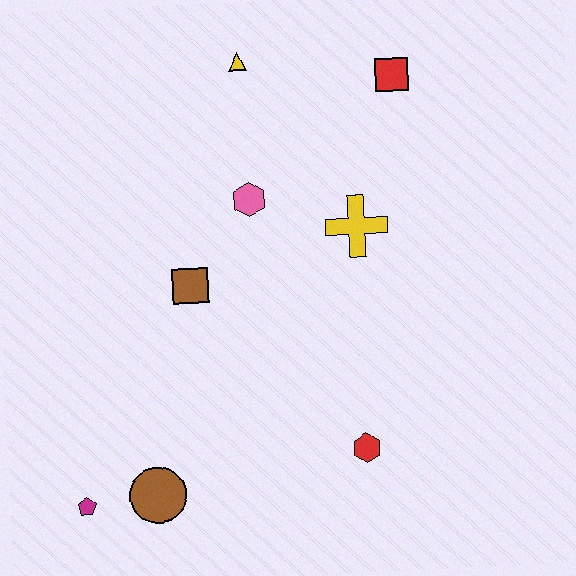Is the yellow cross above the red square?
No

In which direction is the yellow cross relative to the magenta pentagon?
The yellow cross is to the right of the magenta pentagon.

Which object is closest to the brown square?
The pink hexagon is closest to the brown square.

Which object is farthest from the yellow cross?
The magenta pentagon is farthest from the yellow cross.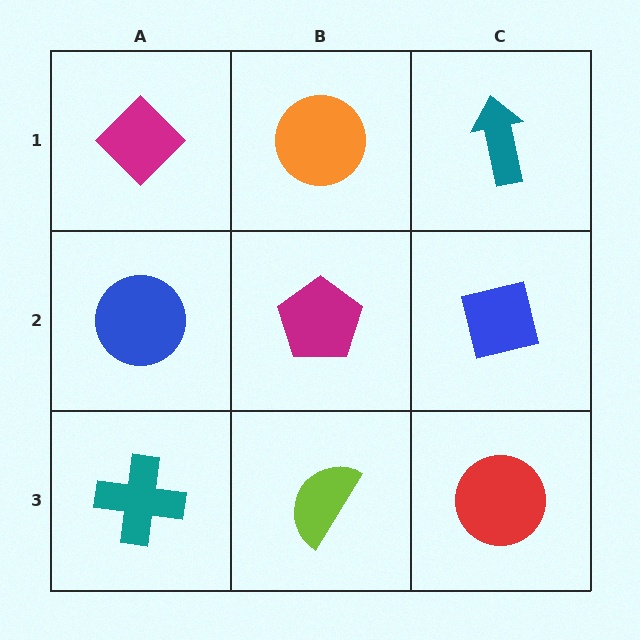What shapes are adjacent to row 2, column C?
A teal arrow (row 1, column C), a red circle (row 3, column C), a magenta pentagon (row 2, column B).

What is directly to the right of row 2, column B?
A blue square.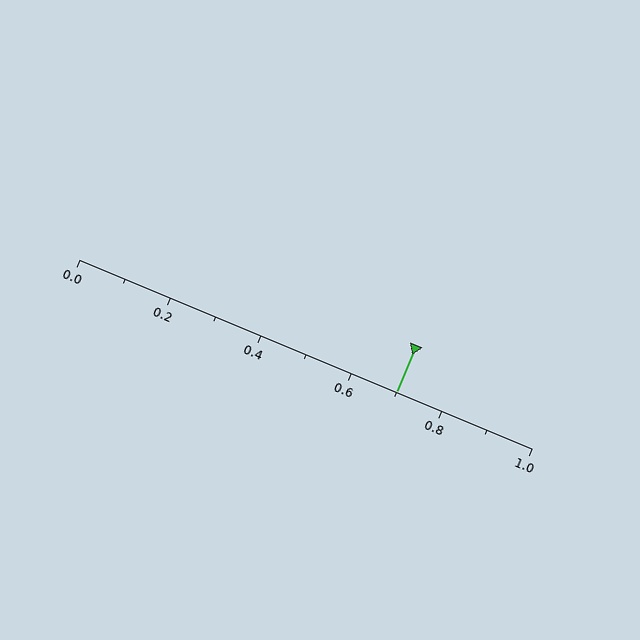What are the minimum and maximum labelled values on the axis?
The axis runs from 0.0 to 1.0.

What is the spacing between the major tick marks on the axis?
The major ticks are spaced 0.2 apart.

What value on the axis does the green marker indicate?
The marker indicates approximately 0.7.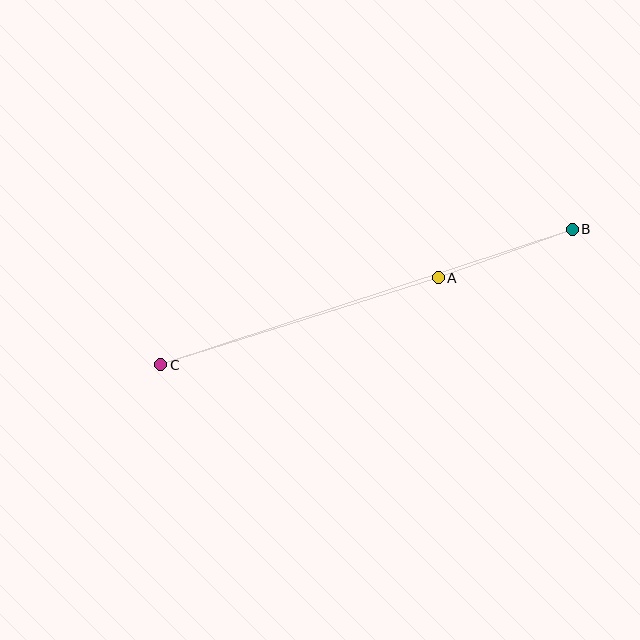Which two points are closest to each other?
Points A and B are closest to each other.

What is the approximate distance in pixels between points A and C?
The distance between A and C is approximately 291 pixels.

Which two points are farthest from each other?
Points B and C are farthest from each other.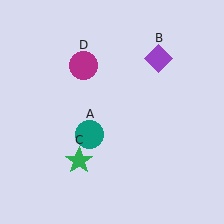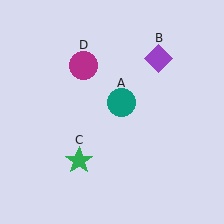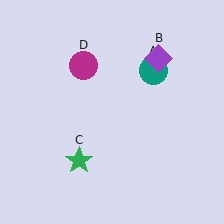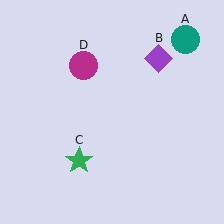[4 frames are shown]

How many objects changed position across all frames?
1 object changed position: teal circle (object A).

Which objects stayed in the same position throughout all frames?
Purple diamond (object B) and green star (object C) and magenta circle (object D) remained stationary.